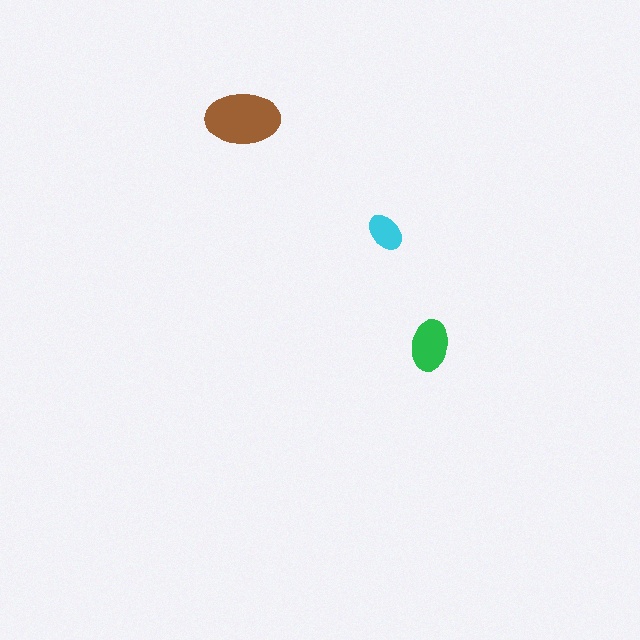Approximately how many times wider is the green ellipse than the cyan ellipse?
About 1.5 times wider.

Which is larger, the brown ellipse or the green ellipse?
The brown one.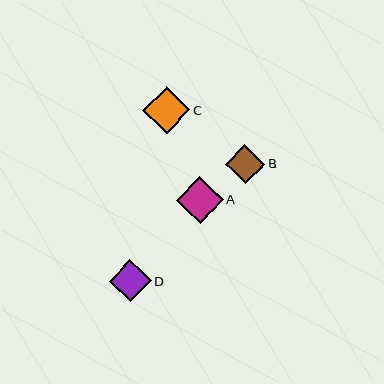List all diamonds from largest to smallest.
From largest to smallest: C, A, D, B.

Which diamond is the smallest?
Diamond B is the smallest with a size of approximately 39 pixels.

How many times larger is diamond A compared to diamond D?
Diamond A is approximately 1.1 times the size of diamond D.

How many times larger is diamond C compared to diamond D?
Diamond C is approximately 1.1 times the size of diamond D.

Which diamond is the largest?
Diamond C is the largest with a size of approximately 47 pixels.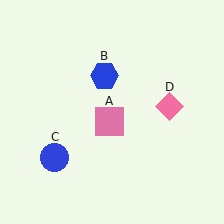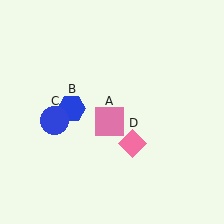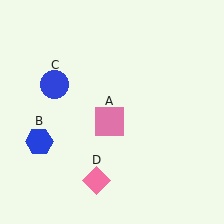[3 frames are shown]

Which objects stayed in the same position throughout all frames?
Pink square (object A) remained stationary.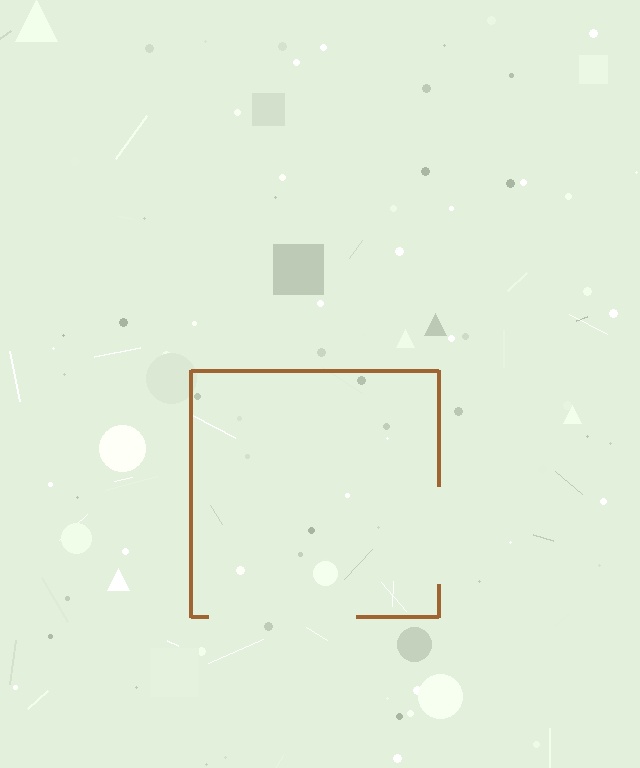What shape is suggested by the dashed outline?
The dashed outline suggests a square.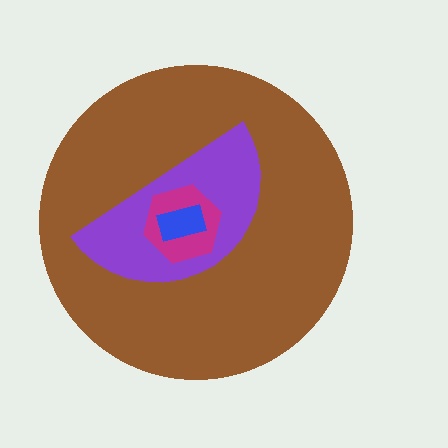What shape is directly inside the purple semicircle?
The magenta hexagon.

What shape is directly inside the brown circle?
The purple semicircle.